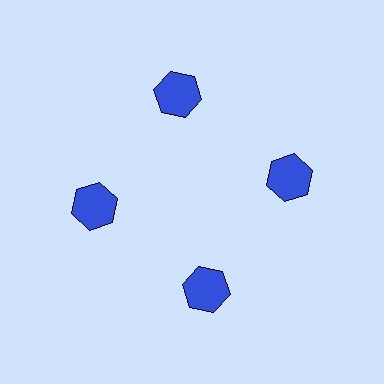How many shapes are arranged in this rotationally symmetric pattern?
There are 4 shapes, arranged in 4 groups of 1.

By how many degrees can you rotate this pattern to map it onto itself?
The pattern maps onto itself every 90 degrees of rotation.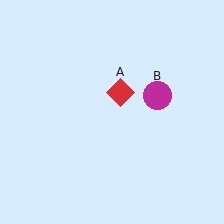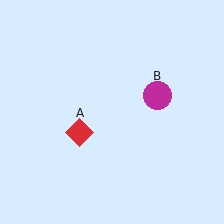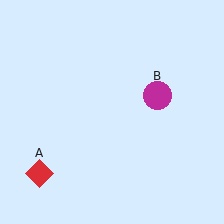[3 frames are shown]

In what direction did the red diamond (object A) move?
The red diamond (object A) moved down and to the left.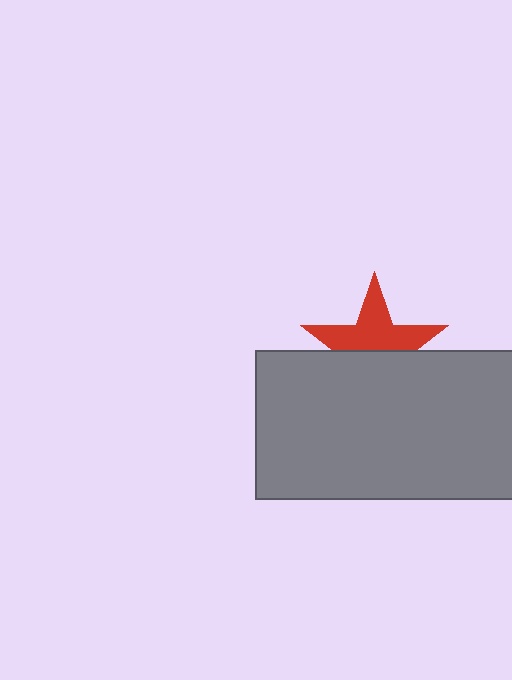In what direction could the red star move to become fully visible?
The red star could move up. That would shift it out from behind the gray rectangle entirely.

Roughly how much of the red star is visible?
About half of it is visible (roughly 53%).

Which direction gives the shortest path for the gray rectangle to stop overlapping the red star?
Moving down gives the shortest separation.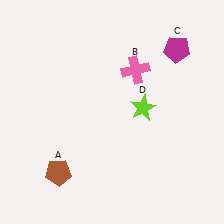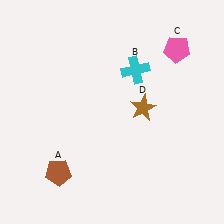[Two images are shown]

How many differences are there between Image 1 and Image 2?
There are 3 differences between the two images.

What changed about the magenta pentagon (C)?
In Image 1, C is magenta. In Image 2, it changed to pink.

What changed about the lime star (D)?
In Image 1, D is lime. In Image 2, it changed to brown.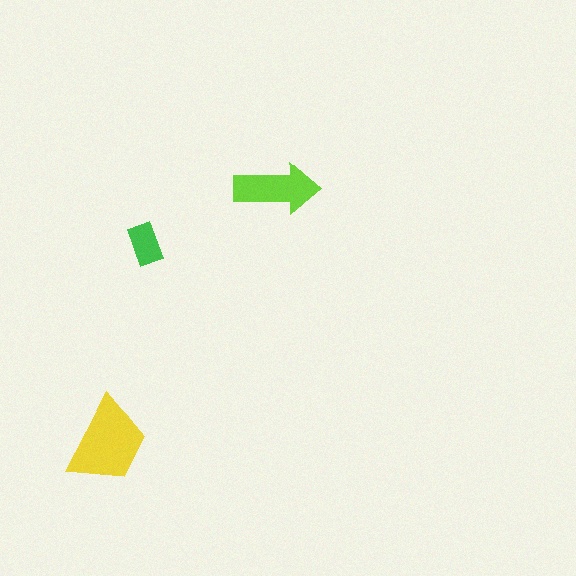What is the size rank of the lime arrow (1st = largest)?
2nd.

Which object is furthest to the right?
The lime arrow is rightmost.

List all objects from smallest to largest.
The green rectangle, the lime arrow, the yellow trapezoid.